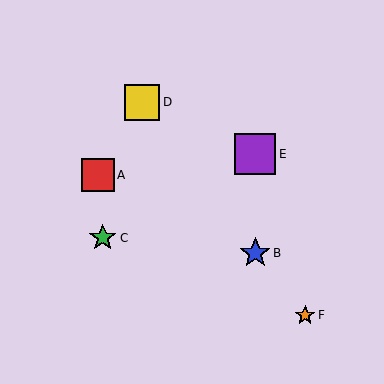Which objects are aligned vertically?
Objects B, E are aligned vertically.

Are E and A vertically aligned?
No, E is at x≈255 and A is at x≈98.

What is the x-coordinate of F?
Object F is at x≈305.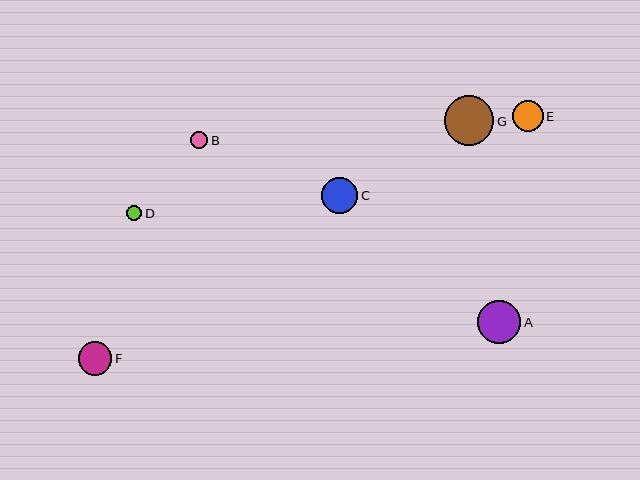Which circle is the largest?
Circle G is the largest with a size of approximately 50 pixels.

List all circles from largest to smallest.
From largest to smallest: G, A, C, F, E, B, D.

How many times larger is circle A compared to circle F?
Circle A is approximately 1.3 times the size of circle F.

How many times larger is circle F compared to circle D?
Circle F is approximately 2.2 times the size of circle D.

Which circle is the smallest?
Circle D is the smallest with a size of approximately 15 pixels.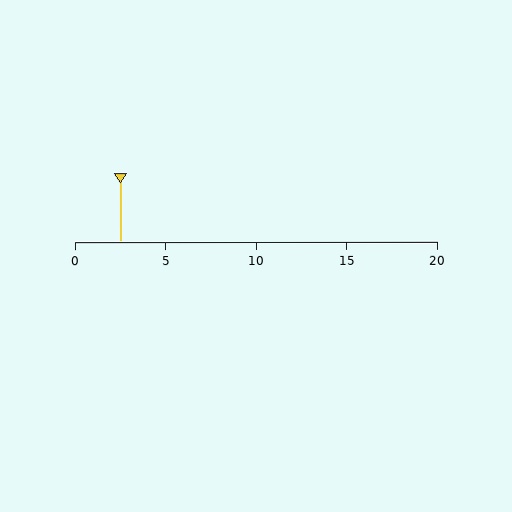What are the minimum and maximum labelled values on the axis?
The axis runs from 0 to 20.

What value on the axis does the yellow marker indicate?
The marker indicates approximately 2.5.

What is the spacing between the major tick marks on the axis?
The major ticks are spaced 5 apart.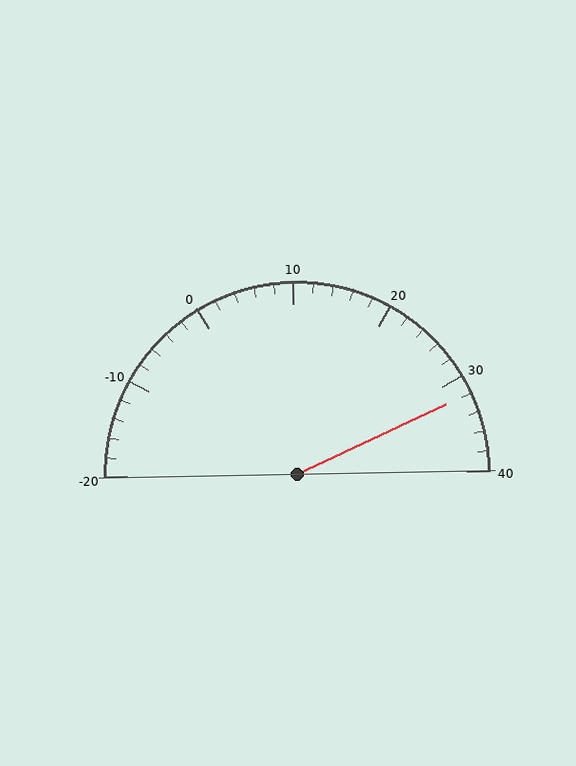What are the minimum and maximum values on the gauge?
The gauge ranges from -20 to 40.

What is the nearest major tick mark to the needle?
The nearest major tick mark is 30.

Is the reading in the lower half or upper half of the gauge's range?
The reading is in the upper half of the range (-20 to 40).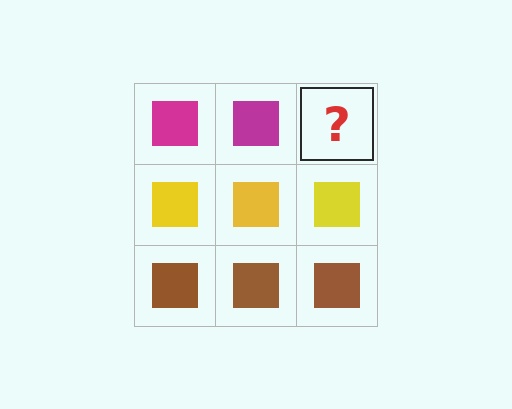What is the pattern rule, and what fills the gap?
The rule is that each row has a consistent color. The gap should be filled with a magenta square.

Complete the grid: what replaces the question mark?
The question mark should be replaced with a magenta square.